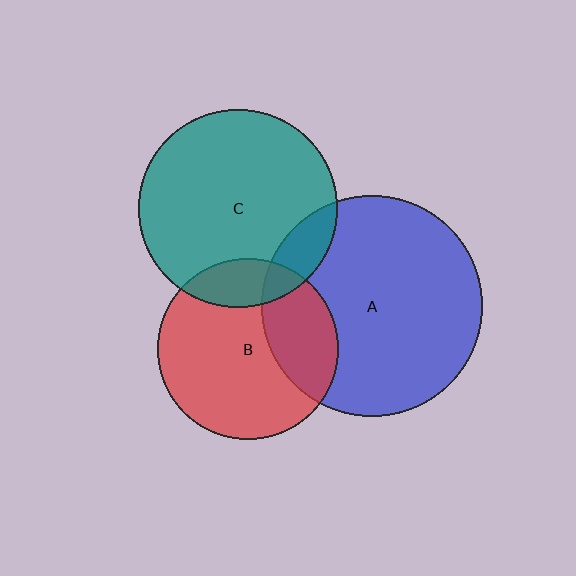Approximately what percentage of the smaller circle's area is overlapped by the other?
Approximately 30%.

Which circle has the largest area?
Circle A (blue).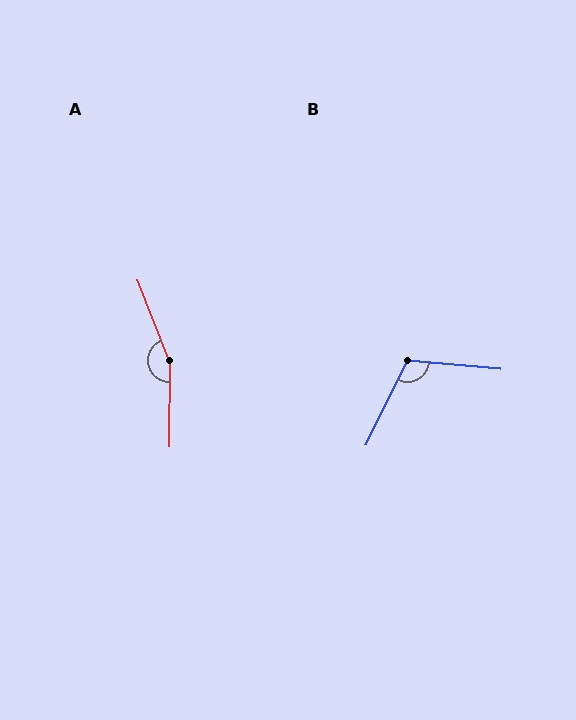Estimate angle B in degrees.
Approximately 111 degrees.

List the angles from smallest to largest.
B (111°), A (158°).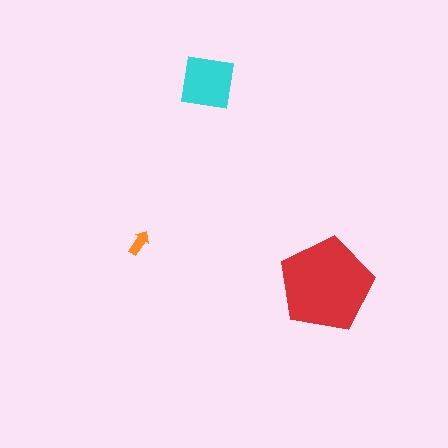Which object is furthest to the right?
The red pentagon is rightmost.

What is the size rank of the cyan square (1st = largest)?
2nd.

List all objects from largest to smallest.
The red pentagon, the cyan square, the orange arrow.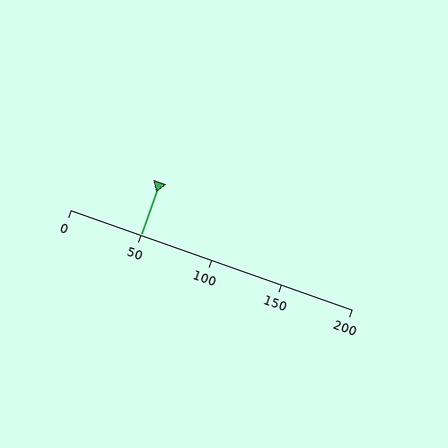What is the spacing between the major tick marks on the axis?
The major ticks are spaced 50 apart.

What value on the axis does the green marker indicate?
The marker indicates approximately 50.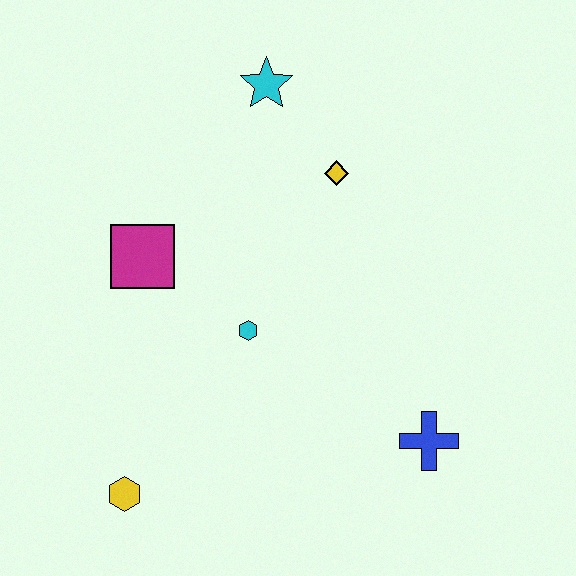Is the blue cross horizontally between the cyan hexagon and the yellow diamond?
No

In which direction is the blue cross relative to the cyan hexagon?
The blue cross is to the right of the cyan hexagon.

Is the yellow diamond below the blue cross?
No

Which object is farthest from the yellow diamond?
The yellow hexagon is farthest from the yellow diamond.